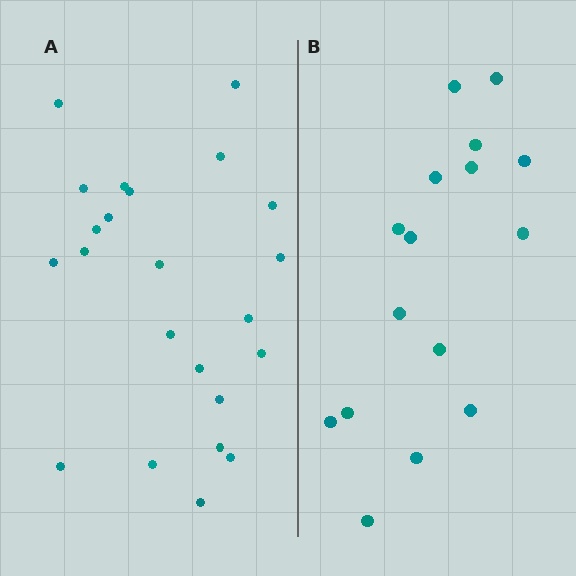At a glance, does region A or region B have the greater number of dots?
Region A (the left region) has more dots.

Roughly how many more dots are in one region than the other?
Region A has roughly 8 or so more dots than region B.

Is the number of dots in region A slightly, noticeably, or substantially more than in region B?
Region A has noticeably more, but not dramatically so. The ratio is roughly 1.4 to 1.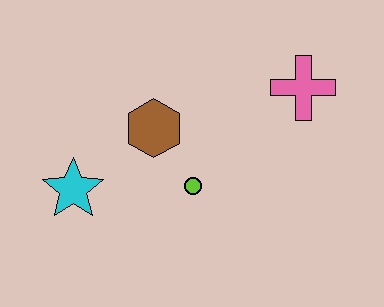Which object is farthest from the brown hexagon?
The pink cross is farthest from the brown hexagon.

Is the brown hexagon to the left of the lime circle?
Yes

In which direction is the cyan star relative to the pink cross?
The cyan star is to the left of the pink cross.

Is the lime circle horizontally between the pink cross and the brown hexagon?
Yes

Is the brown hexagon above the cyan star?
Yes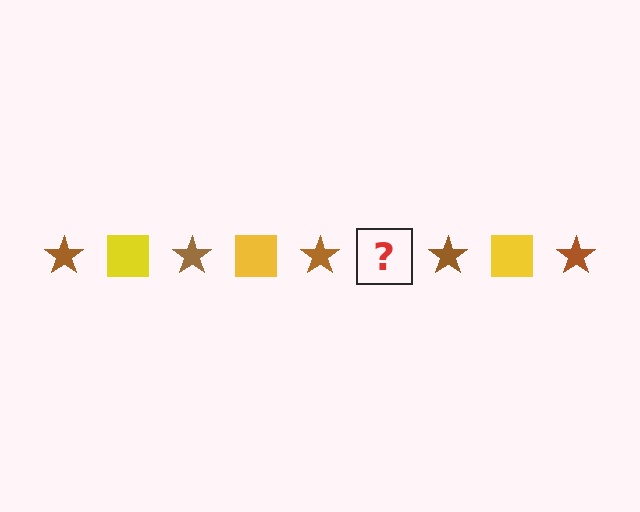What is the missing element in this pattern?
The missing element is a yellow square.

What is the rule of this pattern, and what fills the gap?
The rule is that the pattern alternates between brown star and yellow square. The gap should be filled with a yellow square.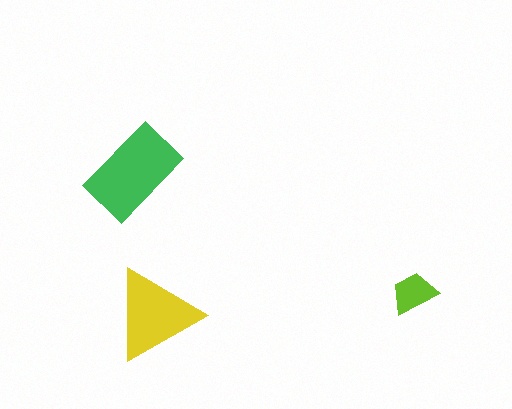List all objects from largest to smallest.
The green rectangle, the yellow triangle, the lime trapezoid.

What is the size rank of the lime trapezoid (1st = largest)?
3rd.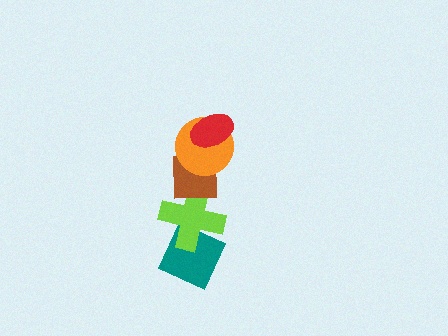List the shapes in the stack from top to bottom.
From top to bottom: the red ellipse, the orange circle, the brown square, the lime cross, the teal diamond.